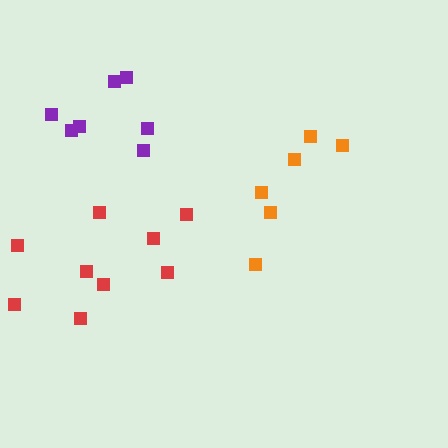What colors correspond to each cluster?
The clusters are colored: orange, red, purple.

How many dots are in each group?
Group 1: 6 dots, Group 2: 9 dots, Group 3: 7 dots (22 total).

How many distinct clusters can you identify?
There are 3 distinct clusters.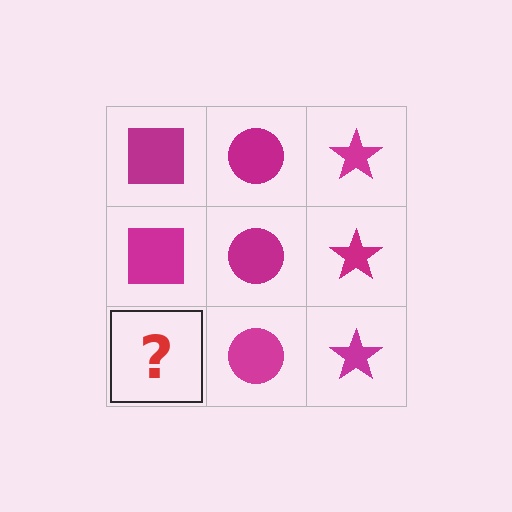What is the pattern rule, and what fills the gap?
The rule is that each column has a consistent shape. The gap should be filled with a magenta square.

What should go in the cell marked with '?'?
The missing cell should contain a magenta square.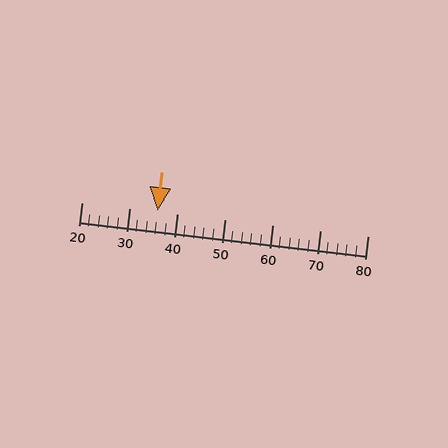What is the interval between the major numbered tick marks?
The major tick marks are spaced 10 units apart.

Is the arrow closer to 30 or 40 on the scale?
The arrow is closer to 40.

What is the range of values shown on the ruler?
The ruler shows values from 20 to 80.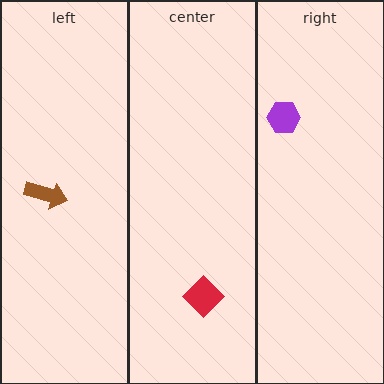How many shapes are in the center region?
1.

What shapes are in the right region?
The purple hexagon.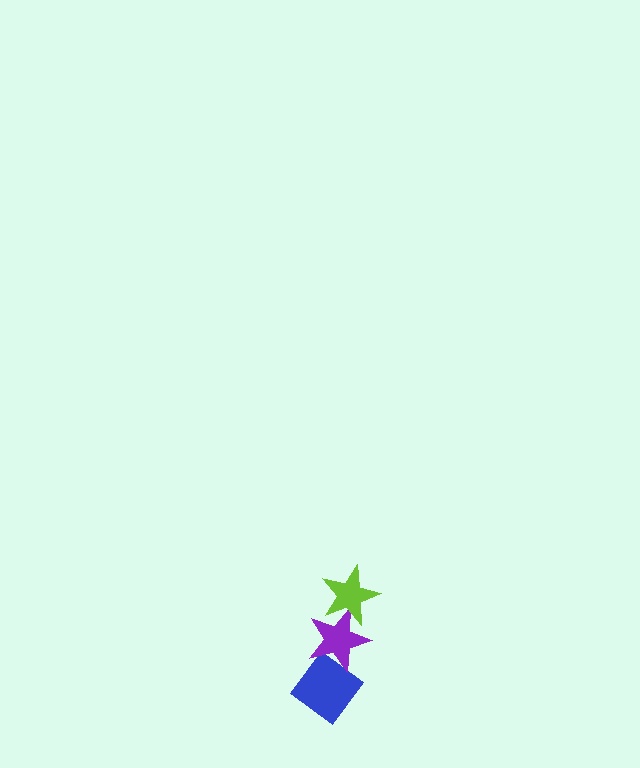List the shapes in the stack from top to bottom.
From top to bottom: the lime star, the purple star, the blue diamond.